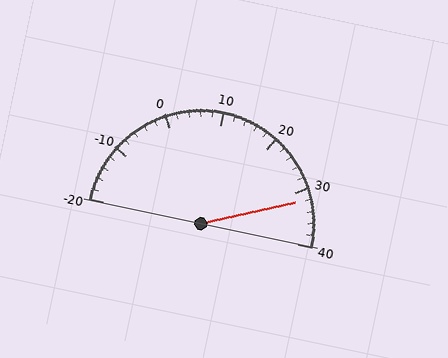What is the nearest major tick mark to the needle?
The nearest major tick mark is 30.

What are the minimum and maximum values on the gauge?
The gauge ranges from -20 to 40.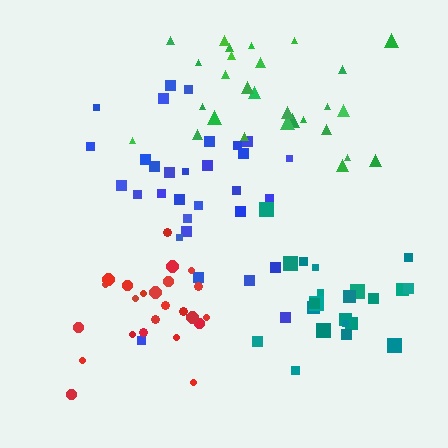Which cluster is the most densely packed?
Teal.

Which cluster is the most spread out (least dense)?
Green.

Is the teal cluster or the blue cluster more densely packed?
Teal.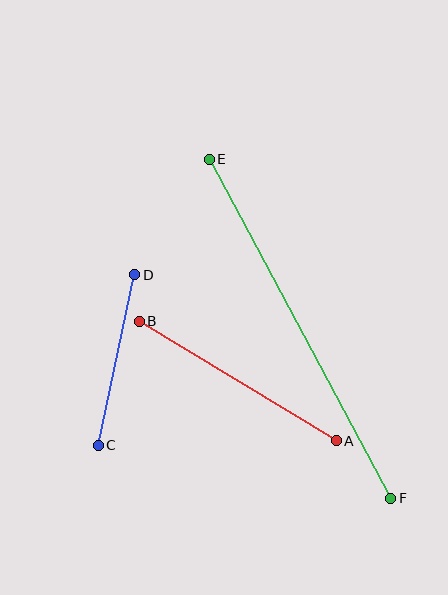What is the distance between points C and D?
The distance is approximately 174 pixels.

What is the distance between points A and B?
The distance is approximately 230 pixels.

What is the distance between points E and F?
The distance is approximately 384 pixels.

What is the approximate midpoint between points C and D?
The midpoint is at approximately (116, 360) pixels.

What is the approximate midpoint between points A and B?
The midpoint is at approximately (238, 381) pixels.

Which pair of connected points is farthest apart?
Points E and F are farthest apart.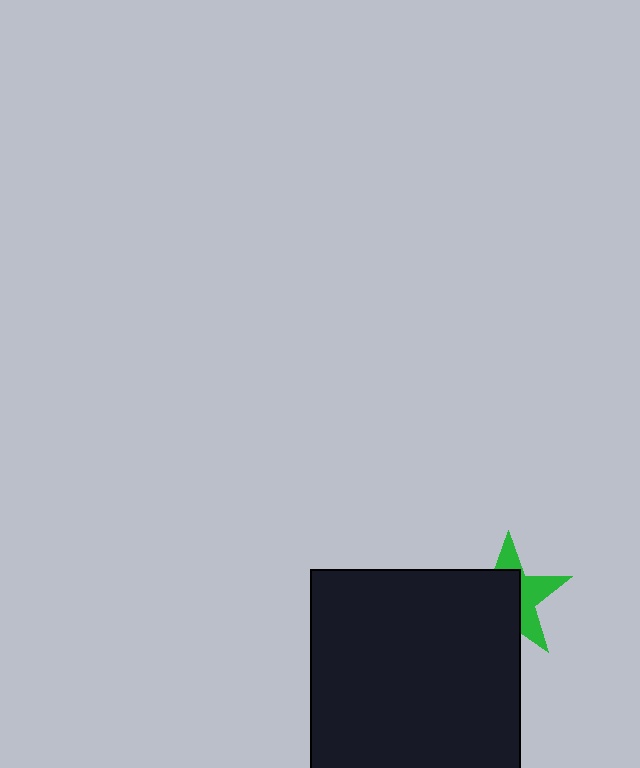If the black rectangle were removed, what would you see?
You would see the complete green star.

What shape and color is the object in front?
The object in front is a black rectangle.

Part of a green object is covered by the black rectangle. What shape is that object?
It is a star.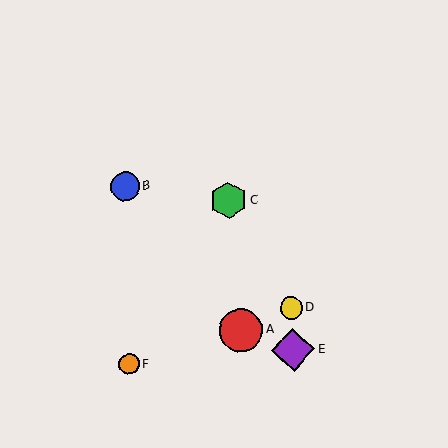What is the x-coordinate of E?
Object E is at x≈293.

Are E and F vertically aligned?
No, E is at x≈293 and F is at x≈129.